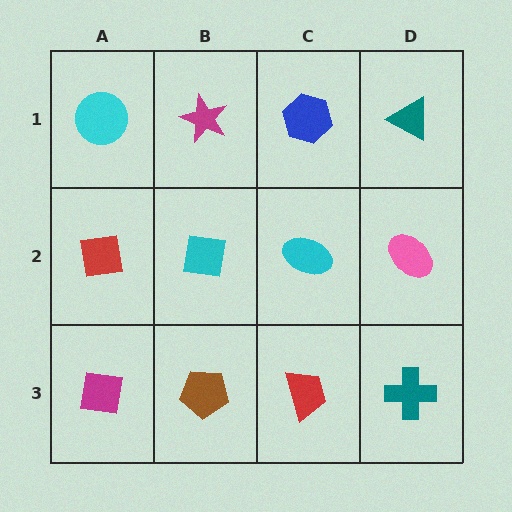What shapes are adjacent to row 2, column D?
A teal triangle (row 1, column D), a teal cross (row 3, column D), a cyan ellipse (row 2, column C).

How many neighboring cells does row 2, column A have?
3.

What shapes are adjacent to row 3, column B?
A cyan square (row 2, column B), a magenta square (row 3, column A), a red trapezoid (row 3, column C).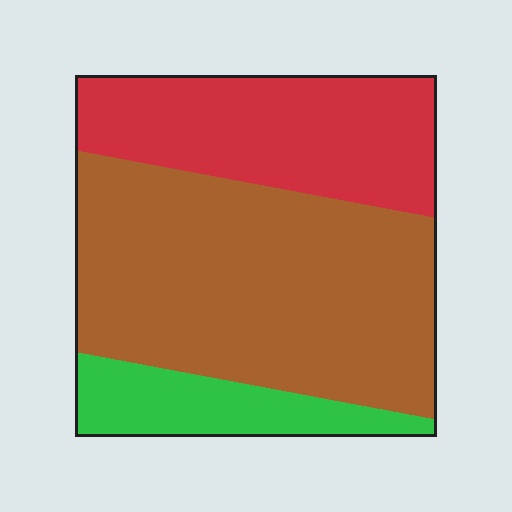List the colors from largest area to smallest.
From largest to smallest: brown, red, green.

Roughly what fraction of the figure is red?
Red covers 30% of the figure.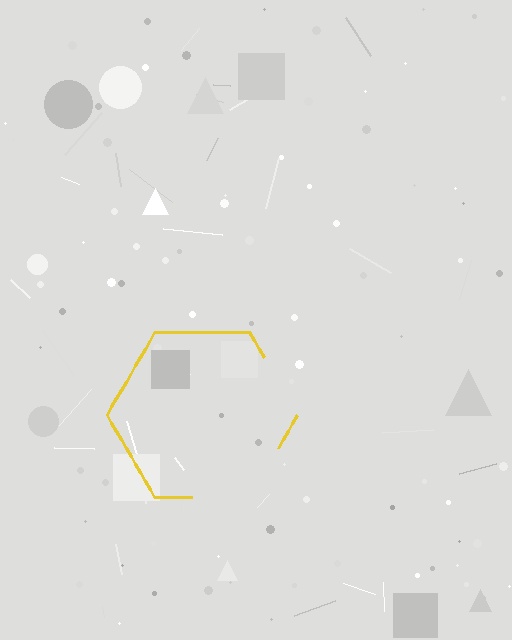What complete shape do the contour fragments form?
The contour fragments form a hexagon.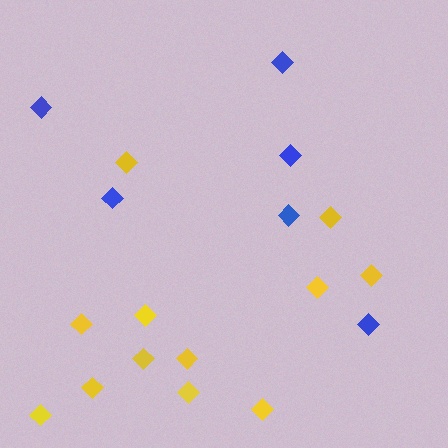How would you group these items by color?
There are 2 groups: one group of blue diamonds (6) and one group of yellow diamonds (12).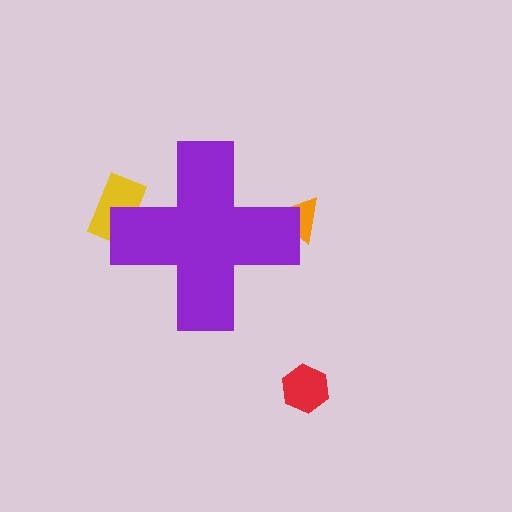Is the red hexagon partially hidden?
No, the red hexagon is fully visible.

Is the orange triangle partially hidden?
Yes, the orange triangle is partially hidden behind the purple cross.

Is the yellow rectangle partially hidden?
Yes, the yellow rectangle is partially hidden behind the purple cross.